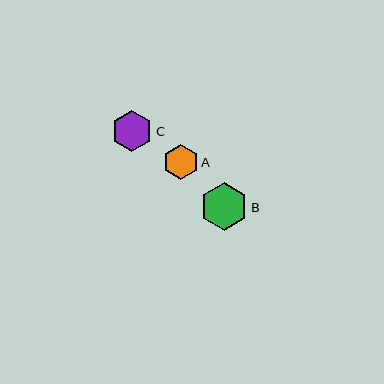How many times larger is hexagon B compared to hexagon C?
Hexagon B is approximately 1.1 times the size of hexagon C.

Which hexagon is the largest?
Hexagon B is the largest with a size of approximately 47 pixels.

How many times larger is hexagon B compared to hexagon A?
Hexagon B is approximately 1.4 times the size of hexagon A.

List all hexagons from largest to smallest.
From largest to smallest: B, C, A.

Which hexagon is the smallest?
Hexagon A is the smallest with a size of approximately 35 pixels.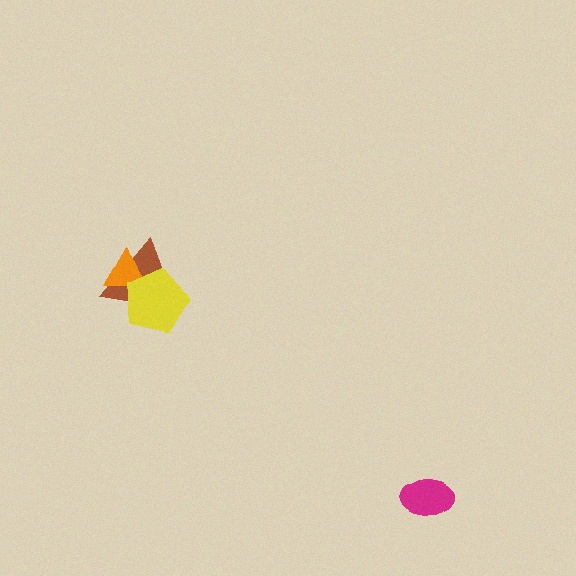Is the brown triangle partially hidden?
Yes, it is partially covered by another shape.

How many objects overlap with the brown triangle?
2 objects overlap with the brown triangle.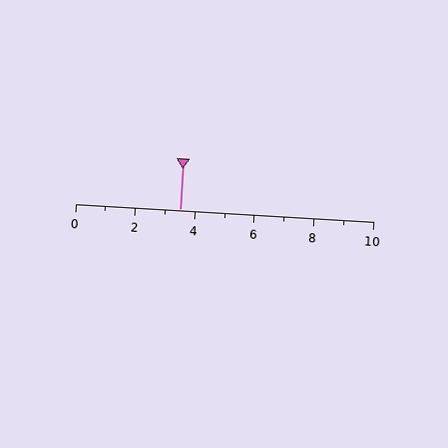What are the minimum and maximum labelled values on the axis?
The axis runs from 0 to 10.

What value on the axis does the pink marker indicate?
The marker indicates approximately 3.5.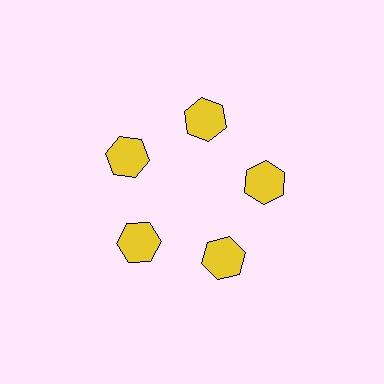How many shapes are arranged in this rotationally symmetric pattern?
There are 5 shapes, arranged in 5 groups of 1.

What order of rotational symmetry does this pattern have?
This pattern has 5-fold rotational symmetry.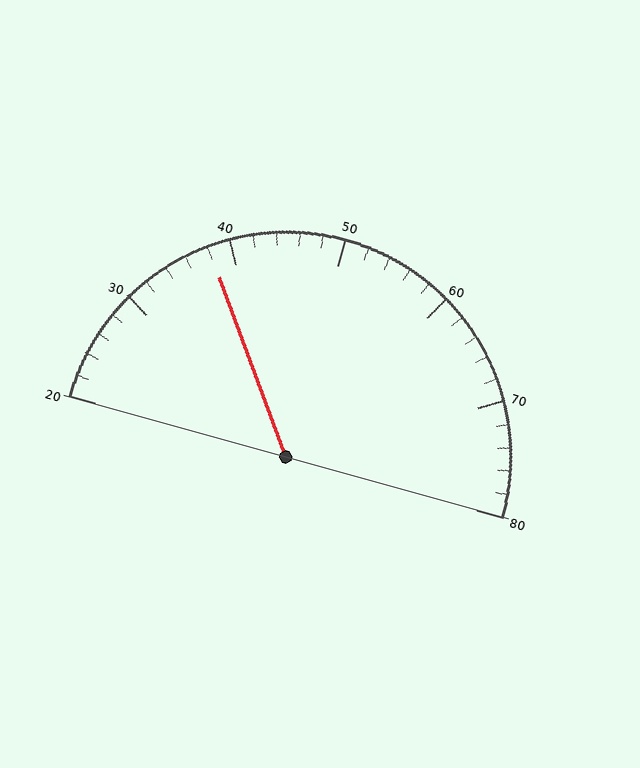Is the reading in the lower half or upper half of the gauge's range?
The reading is in the lower half of the range (20 to 80).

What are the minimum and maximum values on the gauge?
The gauge ranges from 20 to 80.